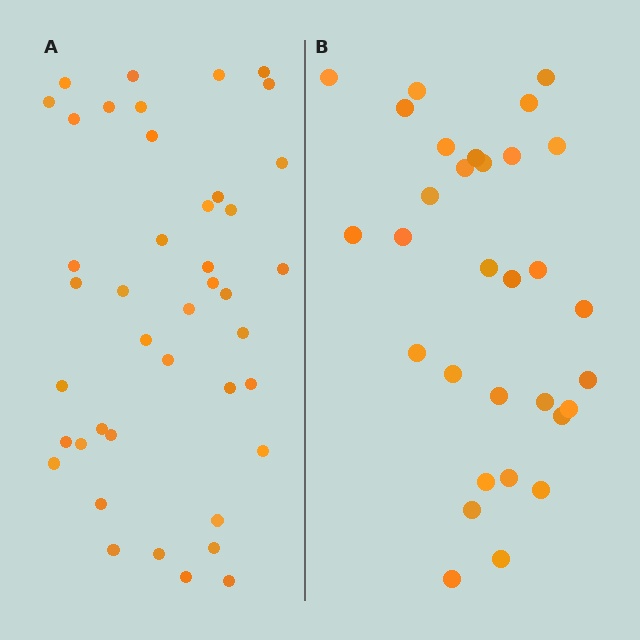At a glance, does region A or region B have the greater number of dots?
Region A (the left region) has more dots.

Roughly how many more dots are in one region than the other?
Region A has roughly 12 or so more dots than region B.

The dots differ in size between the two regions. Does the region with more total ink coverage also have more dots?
No. Region B has more total ink coverage because its dots are larger, but region A actually contains more individual dots. Total area can be misleading — the number of items is what matters here.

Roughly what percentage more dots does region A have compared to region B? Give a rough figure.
About 35% more.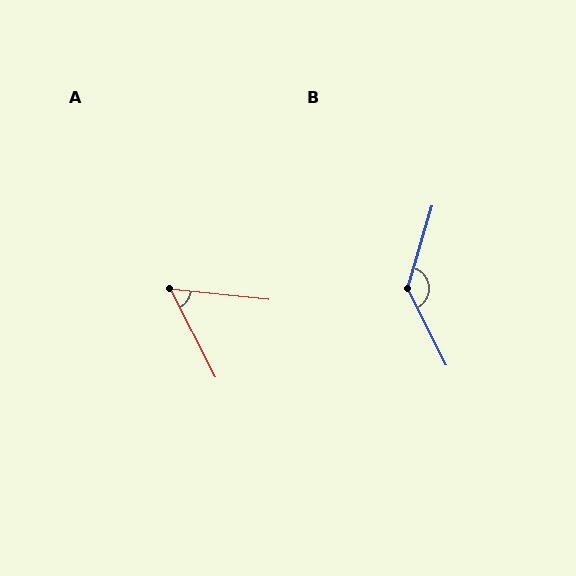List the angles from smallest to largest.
A (57°), B (137°).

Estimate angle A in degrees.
Approximately 57 degrees.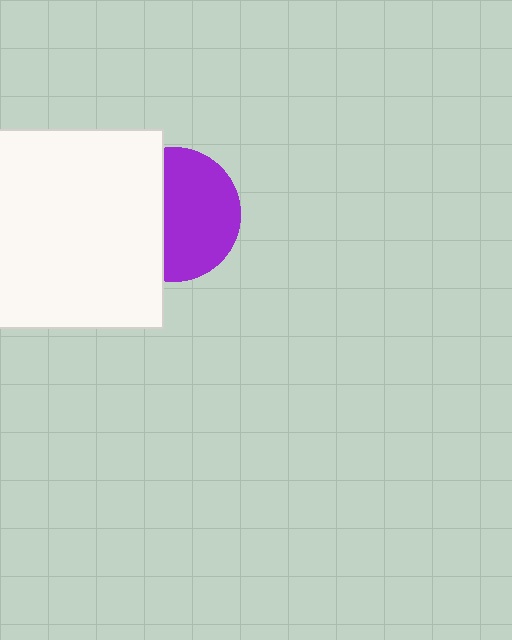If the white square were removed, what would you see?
You would see the complete purple circle.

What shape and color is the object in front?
The object in front is a white square.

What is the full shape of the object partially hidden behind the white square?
The partially hidden object is a purple circle.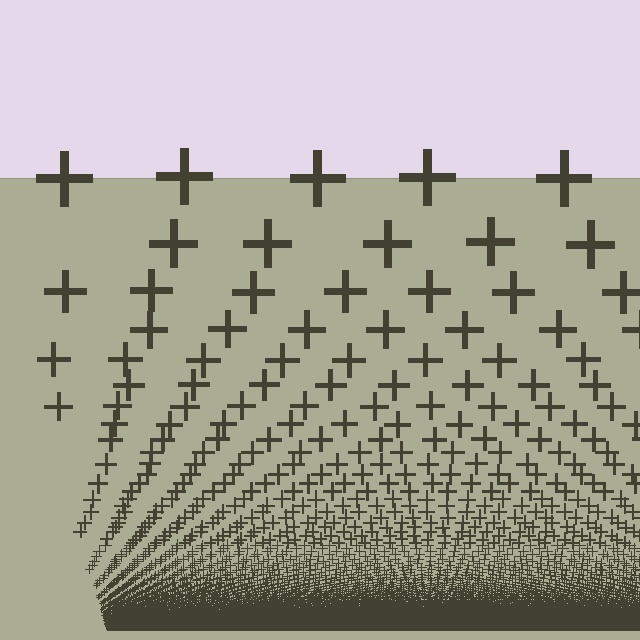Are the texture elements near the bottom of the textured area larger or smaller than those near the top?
Smaller. The gradient is inverted — elements near the bottom are smaller and denser.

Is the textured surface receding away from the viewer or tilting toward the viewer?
The surface appears to tilt toward the viewer. Texture elements get larger and sparser toward the top.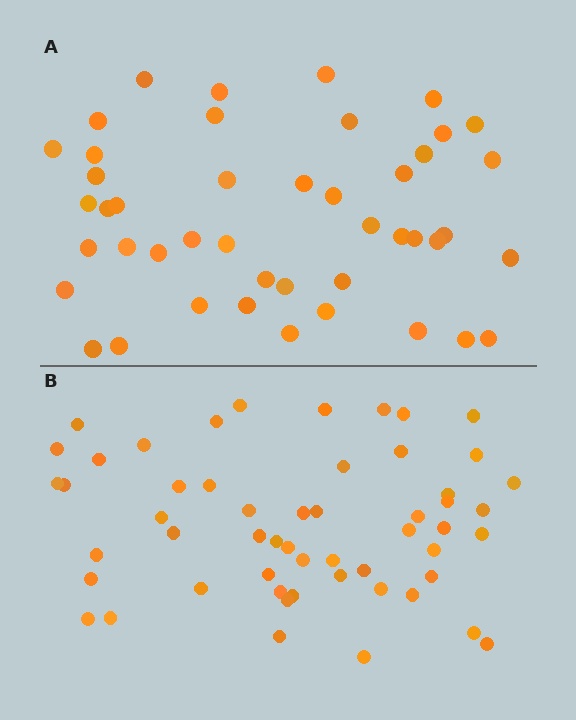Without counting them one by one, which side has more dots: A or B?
Region B (the bottom region) has more dots.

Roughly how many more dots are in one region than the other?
Region B has roughly 8 or so more dots than region A.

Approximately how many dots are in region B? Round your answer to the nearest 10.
About 50 dots. (The exact count is 54, which rounds to 50.)